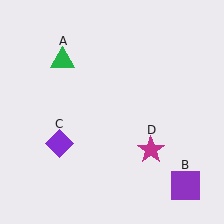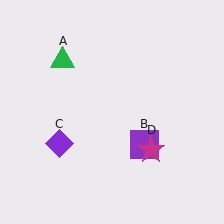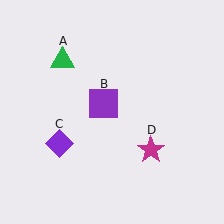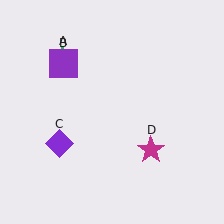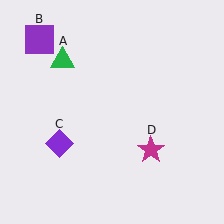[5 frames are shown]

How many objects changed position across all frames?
1 object changed position: purple square (object B).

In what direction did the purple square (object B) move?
The purple square (object B) moved up and to the left.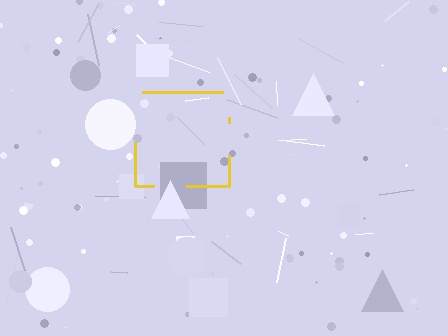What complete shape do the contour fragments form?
The contour fragments form a square.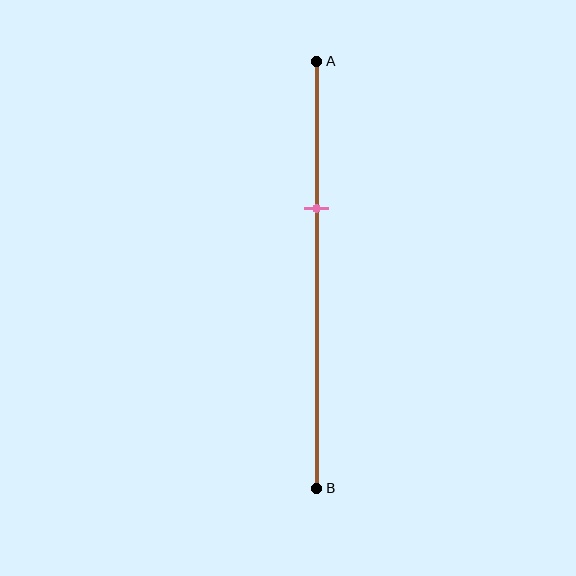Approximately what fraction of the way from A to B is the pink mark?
The pink mark is approximately 35% of the way from A to B.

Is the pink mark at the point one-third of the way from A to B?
Yes, the mark is approximately at the one-third point.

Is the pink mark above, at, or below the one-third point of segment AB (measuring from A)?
The pink mark is approximately at the one-third point of segment AB.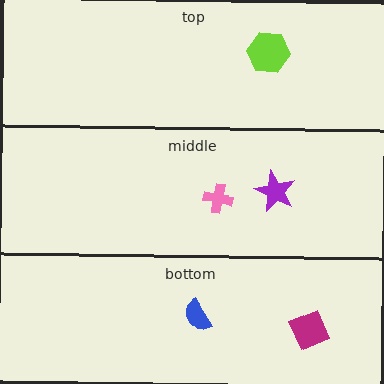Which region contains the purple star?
The middle region.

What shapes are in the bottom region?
The magenta diamond, the blue semicircle.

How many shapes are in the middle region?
2.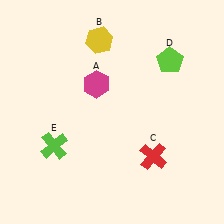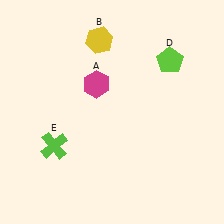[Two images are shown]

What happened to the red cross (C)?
The red cross (C) was removed in Image 2. It was in the bottom-right area of Image 1.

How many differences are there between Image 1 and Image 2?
There is 1 difference between the two images.